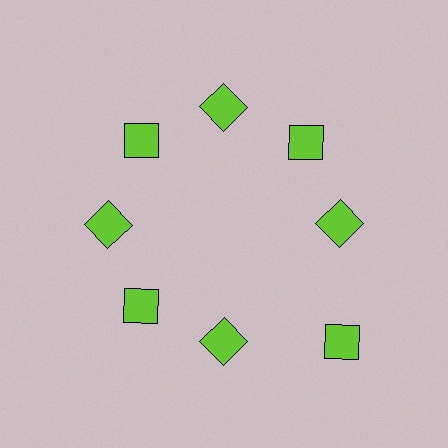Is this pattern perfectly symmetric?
No. The 8 lime diamonds are arranged in a ring, but one element near the 4 o'clock position is pushed outward from the center, breaking the 8-fold rotational symmetry.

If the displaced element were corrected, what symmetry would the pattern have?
It would have 8-fold rotational symmetry — the pattern would map onto itself every 45 degrees.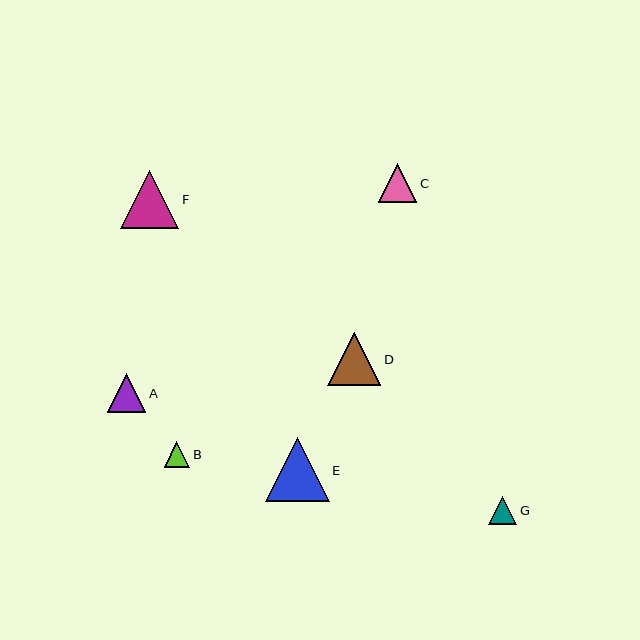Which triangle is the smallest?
Triangle B is the smallest with a size of approximately 25 pixels.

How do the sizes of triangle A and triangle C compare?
Triangle A and triangle C are approximately the same size.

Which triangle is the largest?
Triangle E is the largest with a size of approximately 64 pixels.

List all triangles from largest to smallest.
From largest to smallest: E, F, D, A, C, G, B.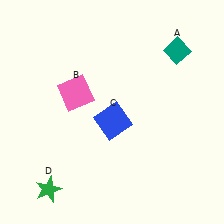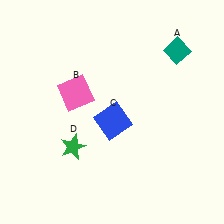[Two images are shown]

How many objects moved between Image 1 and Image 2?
1 object moved between the two images.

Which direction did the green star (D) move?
The green star (D) moved up.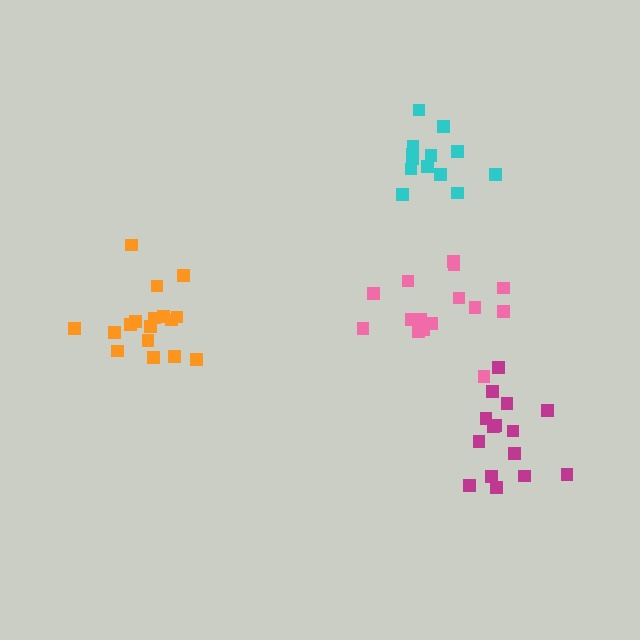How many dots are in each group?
Group 1: 15 dots, Group 2: 13 dots, Group 3: 15 dots, Group 4: 17 dots (60 total).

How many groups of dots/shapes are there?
There are 4 groups.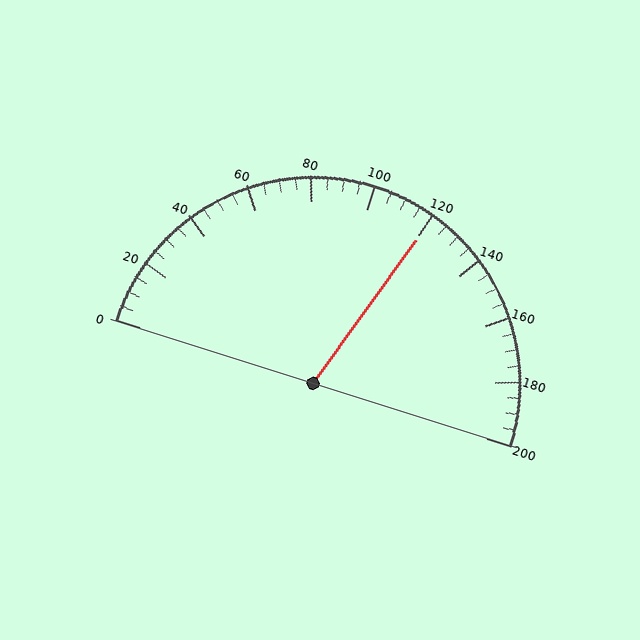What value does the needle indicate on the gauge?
The needle indicates approximately 120.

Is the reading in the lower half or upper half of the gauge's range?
The reading is in the upper half of the range (0 to 200).